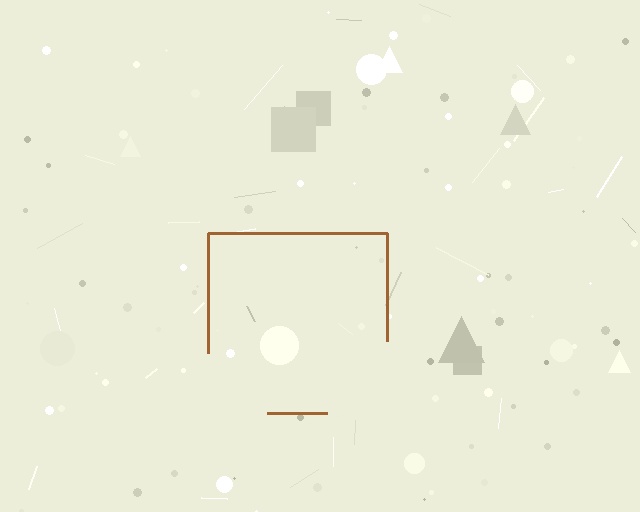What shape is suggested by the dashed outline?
The dashed outline suggests a square.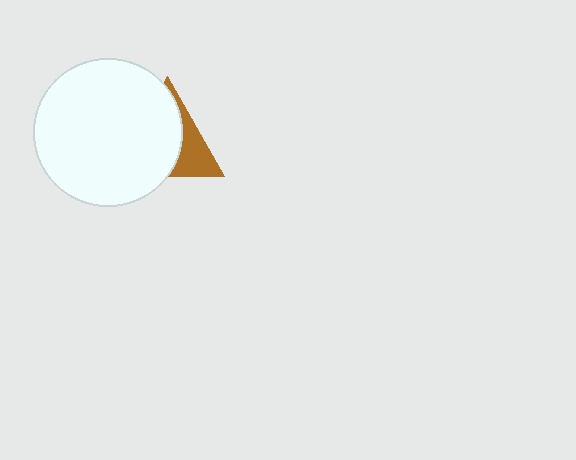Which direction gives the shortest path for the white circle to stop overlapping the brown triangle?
Moving left gives the shortest separation.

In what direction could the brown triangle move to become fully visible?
The brown triangle could move right. That would shift it out from behind the white circle entirely.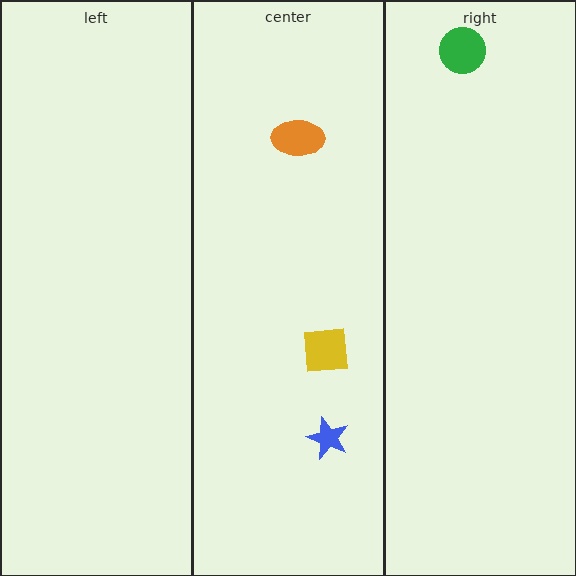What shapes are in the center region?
The orange ellipse, the blue star, the yellow square.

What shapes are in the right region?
The green circle.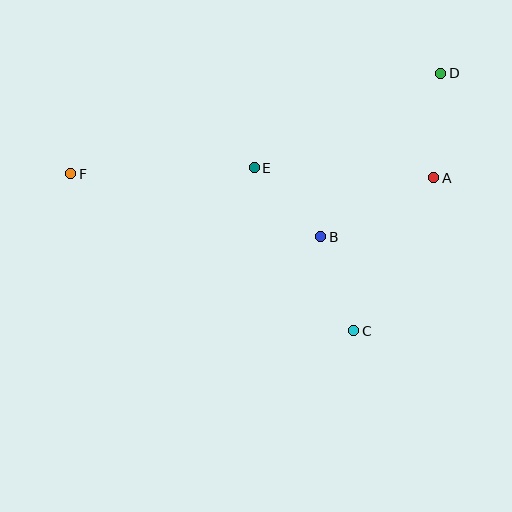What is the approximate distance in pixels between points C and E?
The distance between C and E is approximately 191 pixels.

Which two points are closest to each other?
Points B and E are closest to each other.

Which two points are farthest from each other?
Points D and F are farthest from each other.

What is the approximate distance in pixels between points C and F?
The distance between C and F is approximately 324 pixels.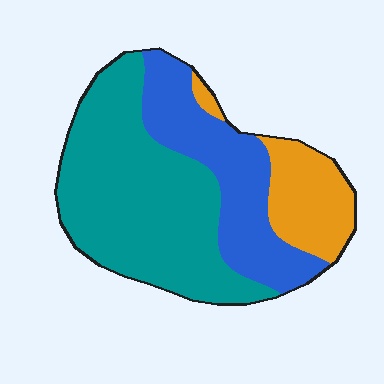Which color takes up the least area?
Orange, at roughly 20%.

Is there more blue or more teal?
Teal.